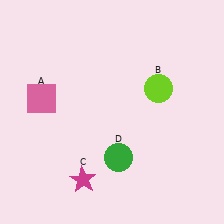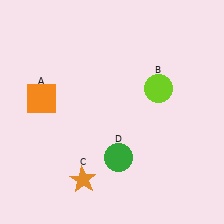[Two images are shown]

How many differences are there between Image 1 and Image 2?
There are 2 differences between the two images.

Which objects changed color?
A changed from pink to orange. C changed from magenta to orange.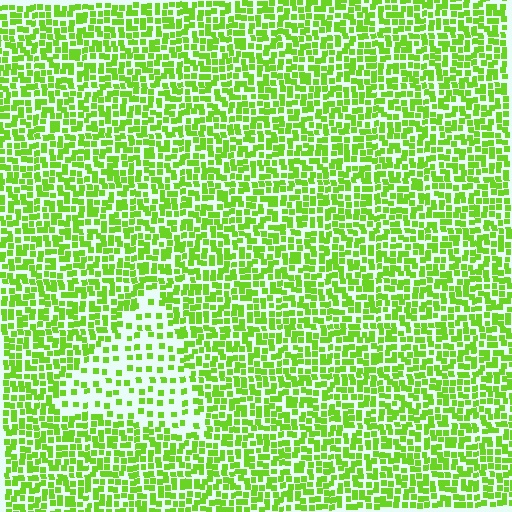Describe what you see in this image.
The image contains small lime elements arranged at two different densities. A triangle-shaped region is visible where the elements are less densely packed than the surrounding area.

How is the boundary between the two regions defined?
The boundary is defined by a change in element density (approximately 2.3x ratio). All elements are the same color, size, and shape.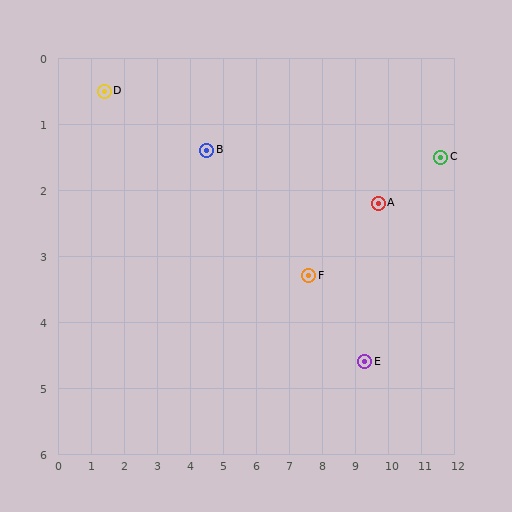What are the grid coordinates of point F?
Point F is at approximately (7.6, 3.3).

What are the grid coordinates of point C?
Point C is at approximately (11.6, 1.5).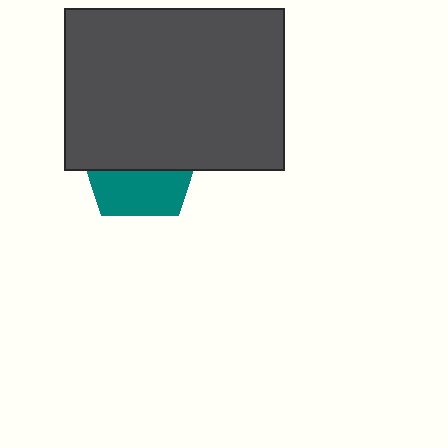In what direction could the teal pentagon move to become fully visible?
The teal pentagon could move down. That would shift it out from behind the dark gray rectangle entirely.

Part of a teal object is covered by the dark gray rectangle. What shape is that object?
It is a pentagon.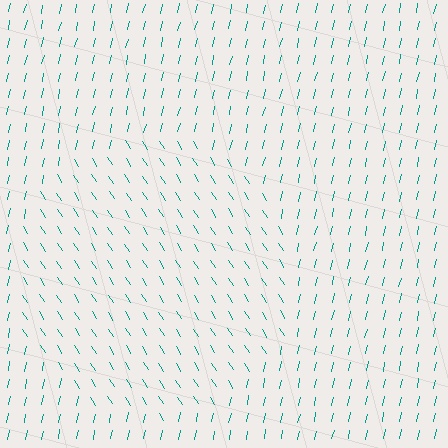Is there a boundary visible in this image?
Yes, there is a texture boundary formed by a change in line orientation.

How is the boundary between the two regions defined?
The boundary is defined purely by a change in line orientation (approximately 45 degrees difference). All lines are the same color and thickness.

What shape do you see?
I see a circle.